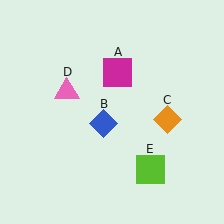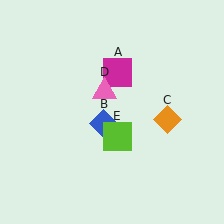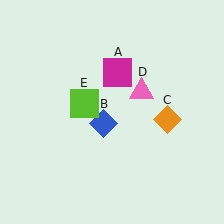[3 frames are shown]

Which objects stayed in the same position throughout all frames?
Magenta square (object A) and blue diamond (object B) and orange diamond (object C) remained stationary.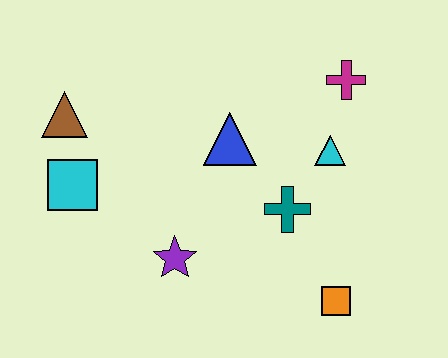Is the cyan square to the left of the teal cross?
Yes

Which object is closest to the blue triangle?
The teal cross is closest to the blue triangle.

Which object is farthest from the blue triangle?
The orange square is farthest from the blue triangle.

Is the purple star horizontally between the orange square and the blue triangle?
No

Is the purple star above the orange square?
Yes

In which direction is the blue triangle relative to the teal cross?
The blue triangle is above the teal cross.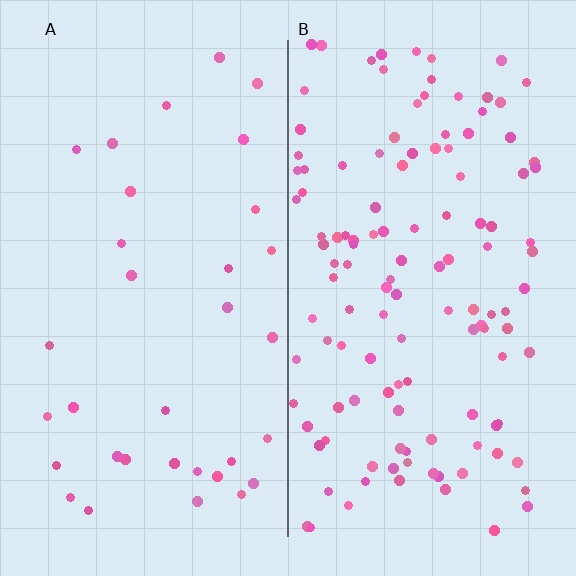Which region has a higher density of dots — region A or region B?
B (the right).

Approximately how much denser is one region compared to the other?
Approximately 3.7× — region B over region A.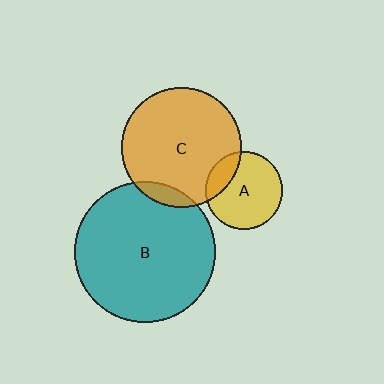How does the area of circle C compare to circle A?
Approximately 2.4 times.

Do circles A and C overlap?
Yes.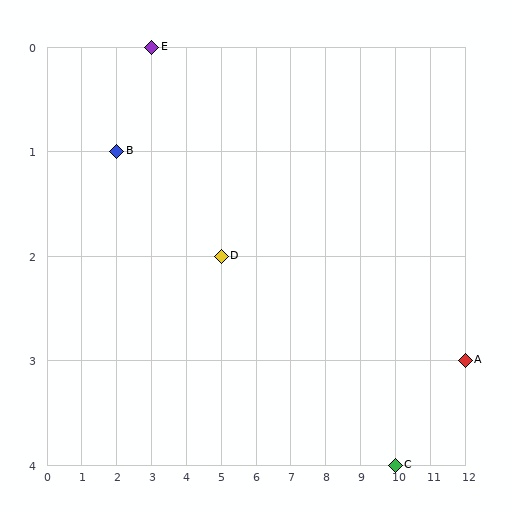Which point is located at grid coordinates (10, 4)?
Point C is at (10, 4).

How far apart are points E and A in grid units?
Points E and A are 9 columns and 3 rows apart (about 9.5 grid units diagonally).